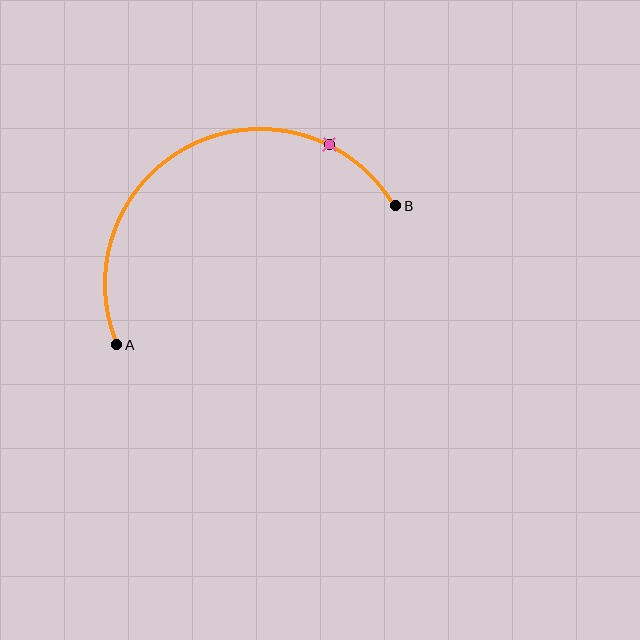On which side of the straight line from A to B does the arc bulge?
The arc bulges above the straight line connecting A and B.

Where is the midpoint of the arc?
The arc midpoint is the point on the curve farthest from the straight line joining A and B. It sits above that line.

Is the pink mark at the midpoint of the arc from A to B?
No. The pink mark lies on the arc but is closer to endpoint B. The arc midpoint would be at the point on the curve equidistant along the arc from both A and B.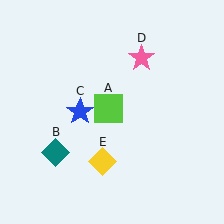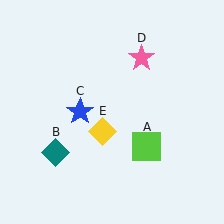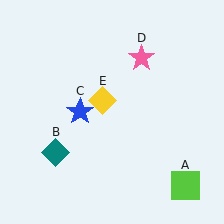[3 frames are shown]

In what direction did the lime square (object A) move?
The lime square (object A) moved down and to the right.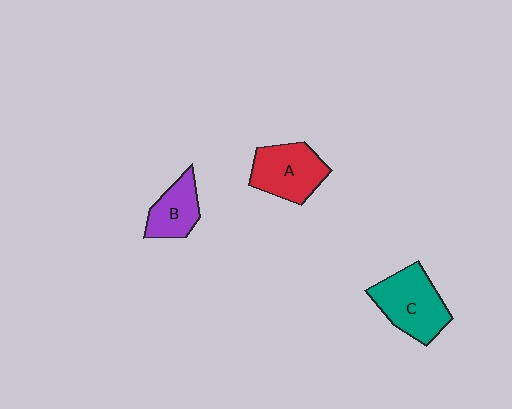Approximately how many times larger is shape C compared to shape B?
Approximately 1.6 times.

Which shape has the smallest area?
Shape B (purple).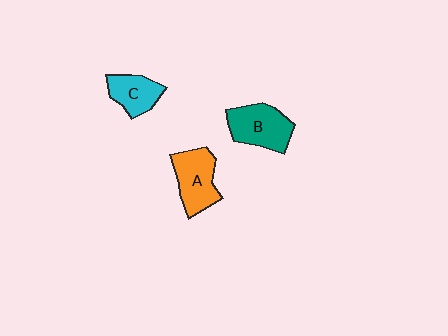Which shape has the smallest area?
Shape C (cyan).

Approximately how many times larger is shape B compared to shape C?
Approximately 1.4 times.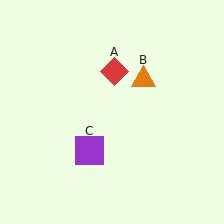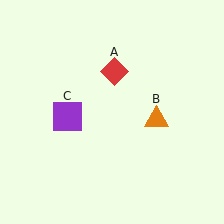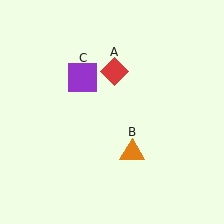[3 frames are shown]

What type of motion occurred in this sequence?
The orange triangle (object B), purple square (object C) rotated clockwise around the center of the scene.